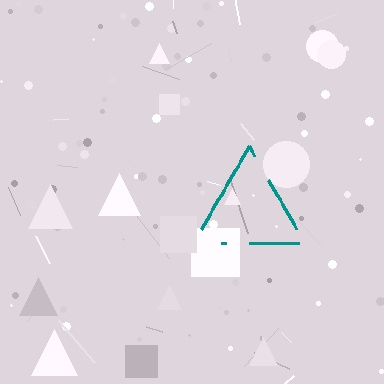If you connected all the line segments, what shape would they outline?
They would outline a triangle.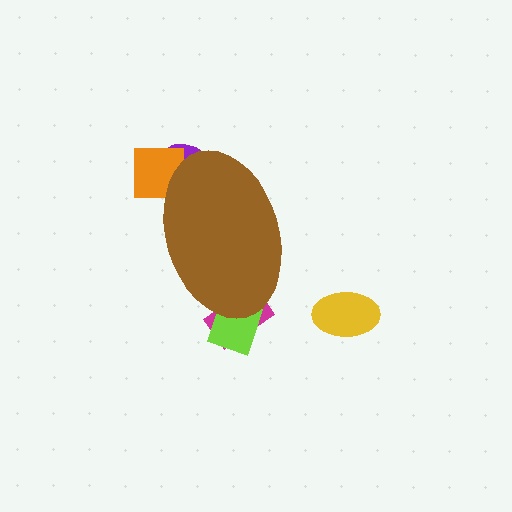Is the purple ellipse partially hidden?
Yes, the purple ellipse is partially hidden behind the brown ellipse.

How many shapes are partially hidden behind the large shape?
4 shapes are partially hidden.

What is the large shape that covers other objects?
A brown ellipse.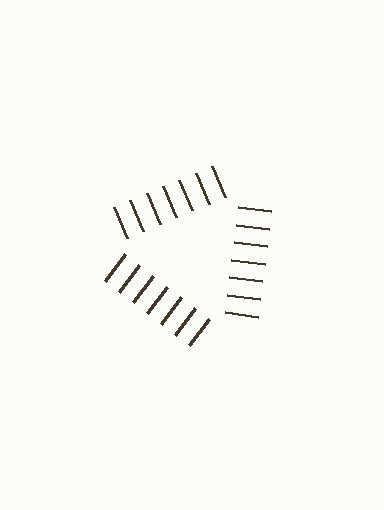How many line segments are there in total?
21 — 7 along each of the 3 edges.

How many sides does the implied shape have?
3 sides — the line-ends trace a triangle.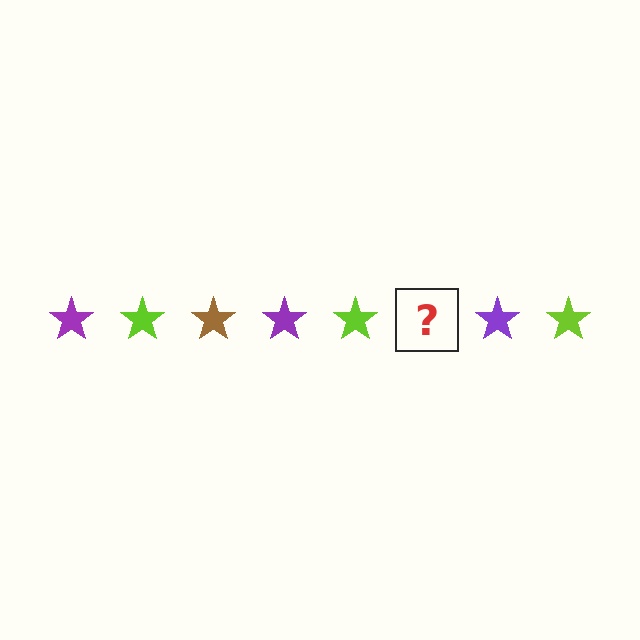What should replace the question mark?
The question mark should be replaced with a brown star.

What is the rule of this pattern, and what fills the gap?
The rule is that the pattern cycles through purple, lime, brown stars. The gap should be filled with a brown star.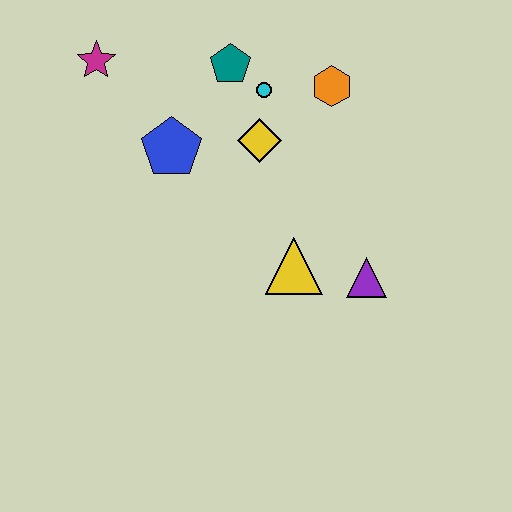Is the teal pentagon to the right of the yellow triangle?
No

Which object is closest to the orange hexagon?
The cyan circle is closest to the orange hexagon.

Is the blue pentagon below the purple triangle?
No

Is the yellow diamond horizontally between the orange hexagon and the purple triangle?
No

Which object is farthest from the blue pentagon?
The purple triangle is farthest from the blue pentagon.